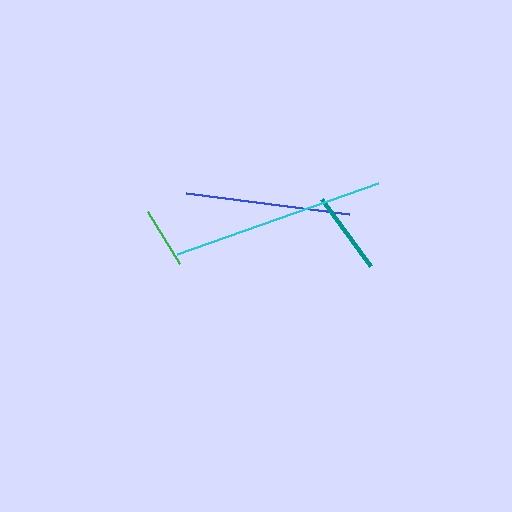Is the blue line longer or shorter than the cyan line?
The cyan line is longer than the blue line.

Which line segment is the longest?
The cyan line is the longest at approximately 213 pixels.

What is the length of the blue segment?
The blue segment is approximately 165 pixels long.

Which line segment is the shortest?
The green line is the shortest at approximately 61 pixels.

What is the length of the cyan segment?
The cyan segment is approximately 213 pixels long.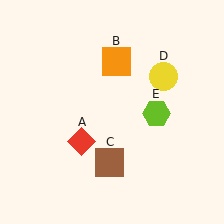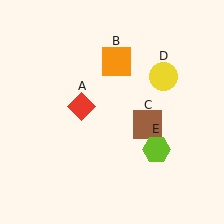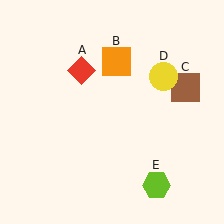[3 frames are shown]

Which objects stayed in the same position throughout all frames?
Orange square (object B) and yellow circle (object D) remained stationary.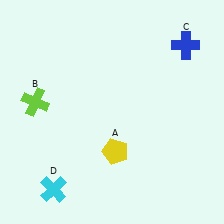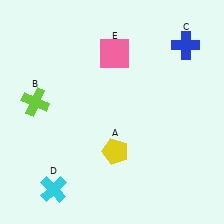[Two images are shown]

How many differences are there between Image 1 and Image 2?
There is 1 difference between the two images.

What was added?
A pink square (E) was added in Image 2.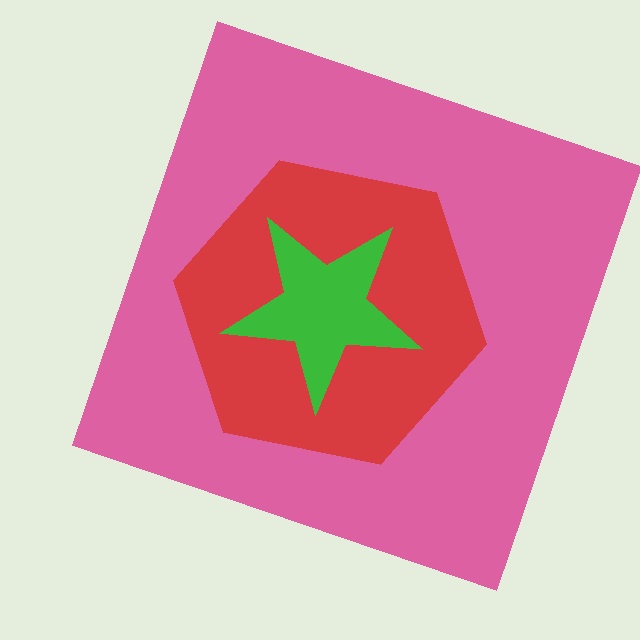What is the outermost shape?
The pink square.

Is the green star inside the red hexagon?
Yes.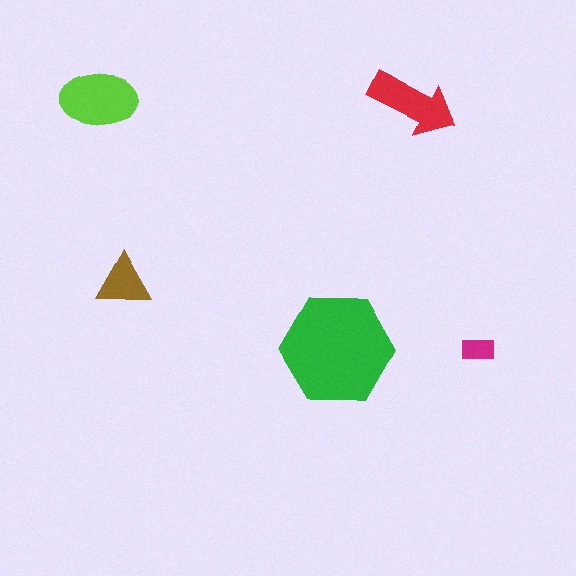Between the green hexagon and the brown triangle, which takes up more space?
The green hexagon.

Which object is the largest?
The green hexagon.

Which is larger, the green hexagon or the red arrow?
The green hexagon.